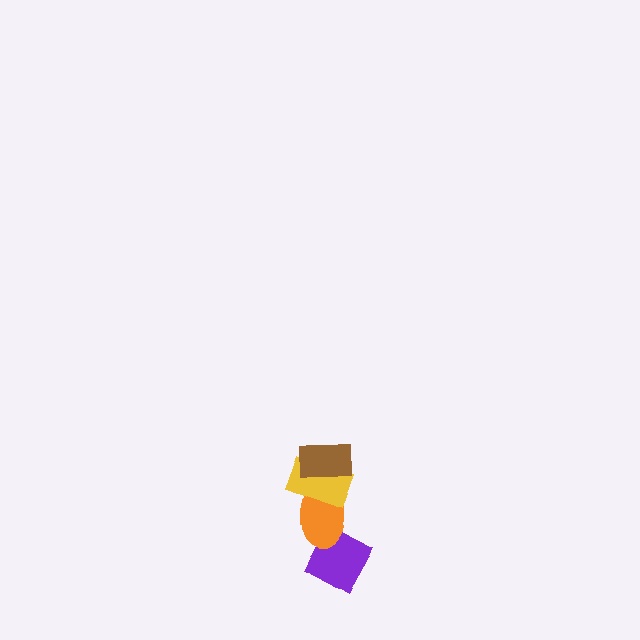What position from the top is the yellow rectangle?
The yellow rectangle is 2nd from the top.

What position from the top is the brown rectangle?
The brown rectangle is 1st from the top.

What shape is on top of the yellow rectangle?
The brown rectangle is on top of the yellow rectangle.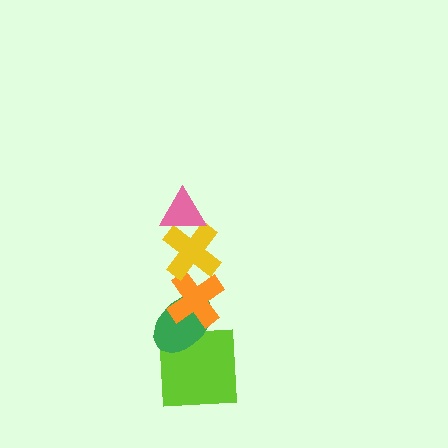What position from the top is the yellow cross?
The yellow cross is 2nd from the top.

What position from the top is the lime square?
The lime square is 5th from the top.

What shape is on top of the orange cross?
The yellow cross is on top of the orange cross.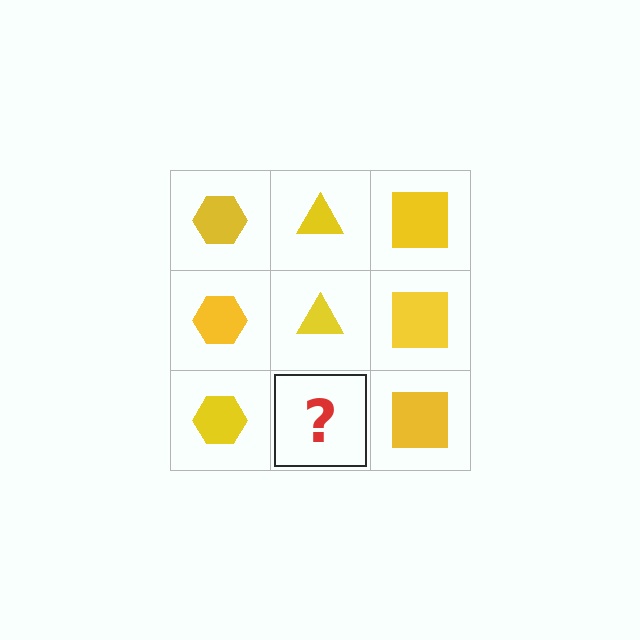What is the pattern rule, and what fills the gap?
The rule is that each column has a consistent shape. The gap should be filled with a yellow triangle.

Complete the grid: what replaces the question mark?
The question mark should be replaced with a yellow triangle.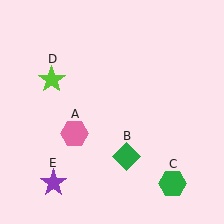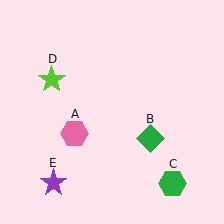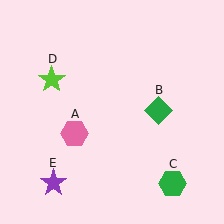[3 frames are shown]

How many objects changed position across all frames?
1 object changed position: green diamond (object B).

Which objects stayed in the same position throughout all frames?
Pink hexagon (object A) and green hexagon (object C) and lime star (object D) and purple star (object E) remained stationary.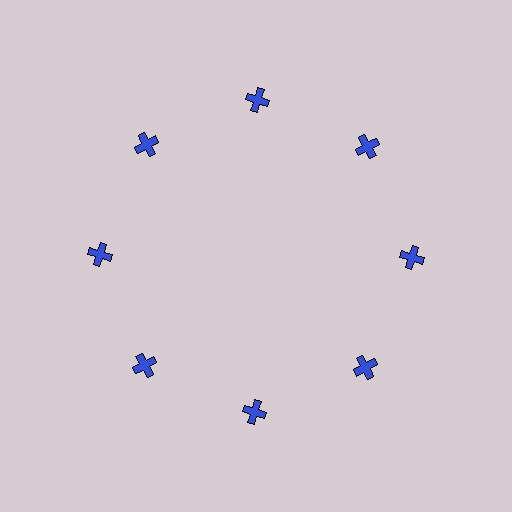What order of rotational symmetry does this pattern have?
This pattern has 8-fold rotational symmetry.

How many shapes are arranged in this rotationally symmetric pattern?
There are 8 shapes, arranged in 8 groups of 1.